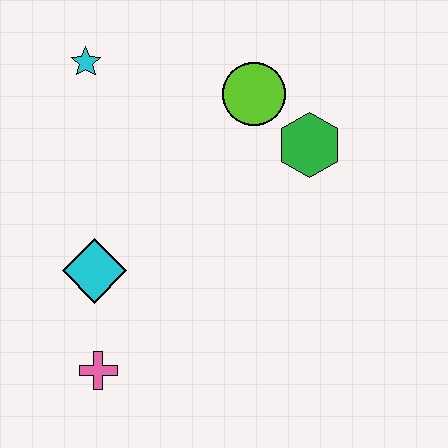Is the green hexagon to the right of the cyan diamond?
Yes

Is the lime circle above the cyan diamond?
Yes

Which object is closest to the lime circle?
The green hexagon is closest to the lime circle.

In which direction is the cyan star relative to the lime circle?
The cyan star is to the left of the lime circle.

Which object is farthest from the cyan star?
The pink cross is farthest from the cyan star.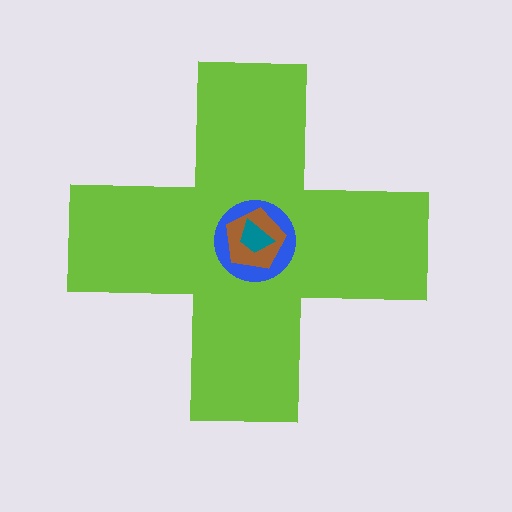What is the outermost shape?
The lime cross.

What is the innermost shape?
The teal trapezoid.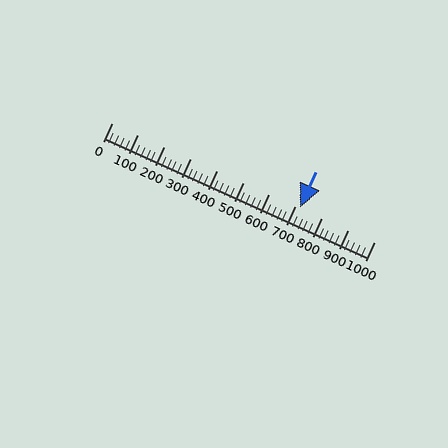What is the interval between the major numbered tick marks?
The major tick marks are spaced 100 units apart.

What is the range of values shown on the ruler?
The ruler shows values from 0 to 1000.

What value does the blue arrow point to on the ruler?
The blue arrow points to approximately 717.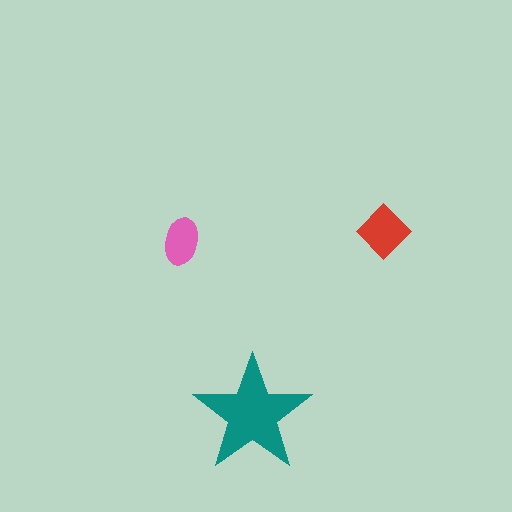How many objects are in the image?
There are 3 objects in the image.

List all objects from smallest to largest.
The pink ellipse, the red diamond, the teal star.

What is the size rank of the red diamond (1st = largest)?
2nd.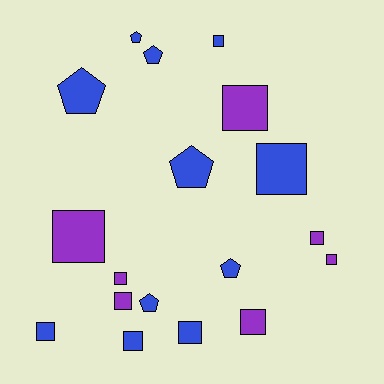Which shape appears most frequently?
Square, with 12 objects.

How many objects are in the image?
There are 18 objects.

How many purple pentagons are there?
There are no purple pentagons.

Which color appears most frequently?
Blue, with 11 objects.